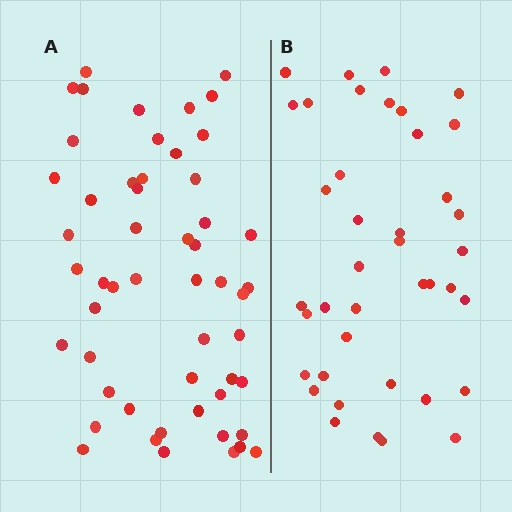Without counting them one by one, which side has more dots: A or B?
Region A (the left region) has more dots.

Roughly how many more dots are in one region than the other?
Region A has approximately 15 more dots than region B.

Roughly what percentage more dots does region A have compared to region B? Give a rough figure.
About 30% more.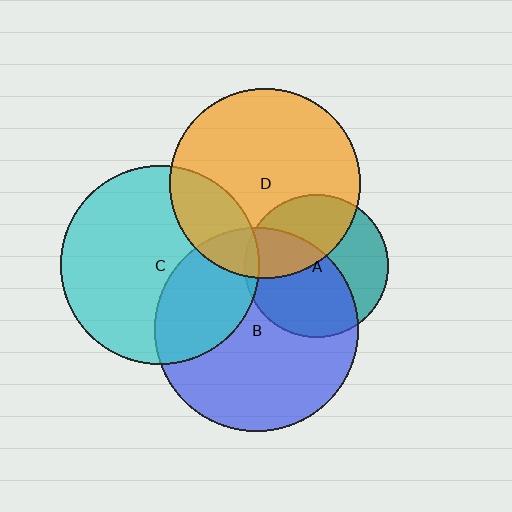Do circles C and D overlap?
Yes.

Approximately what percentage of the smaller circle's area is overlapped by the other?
Approximately 20%.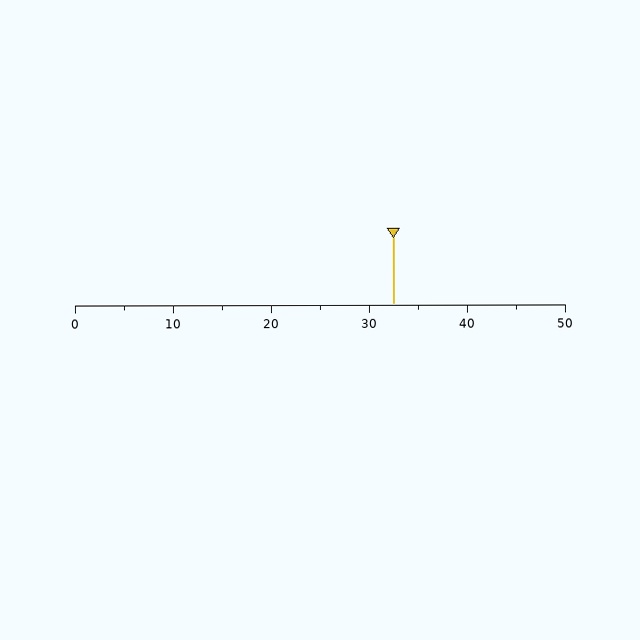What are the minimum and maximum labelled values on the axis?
The axis runs from 0 to 50.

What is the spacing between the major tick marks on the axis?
The major ticks are spaced 10 apart.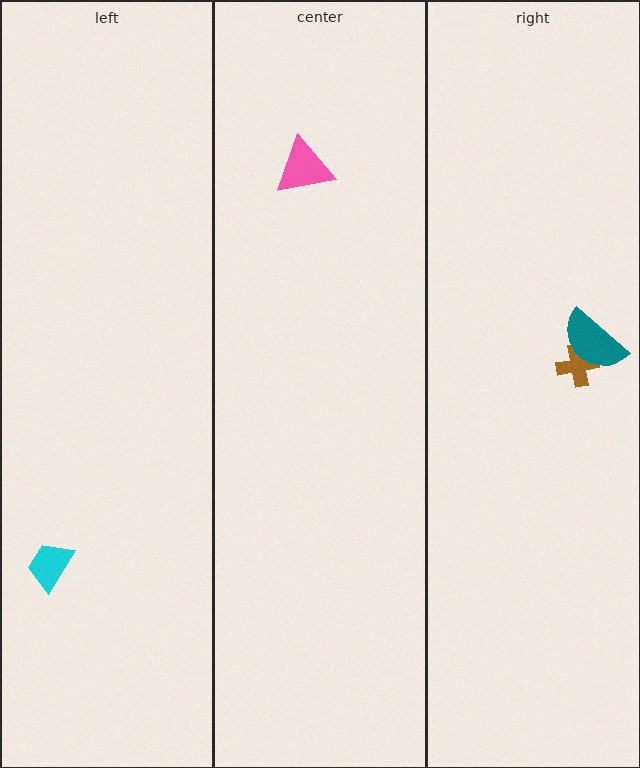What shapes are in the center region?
The pink triangle.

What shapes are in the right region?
The brown cross, the teal semicircle.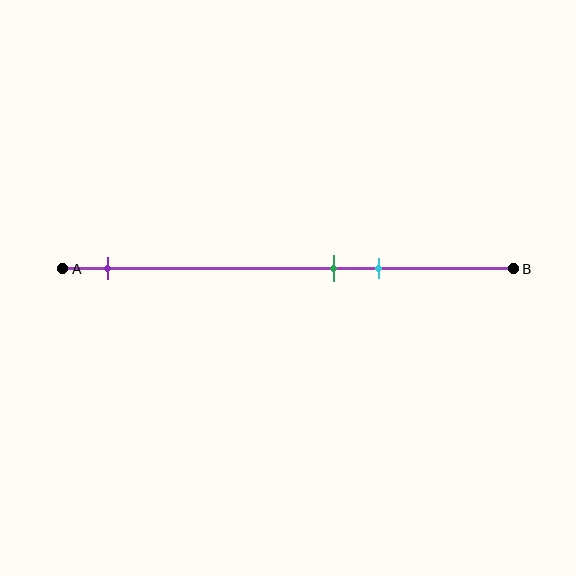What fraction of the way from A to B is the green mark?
The green mark is approximately 60% (0.6) of the way from A to B.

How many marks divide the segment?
There are 3 marks dividing the segment.